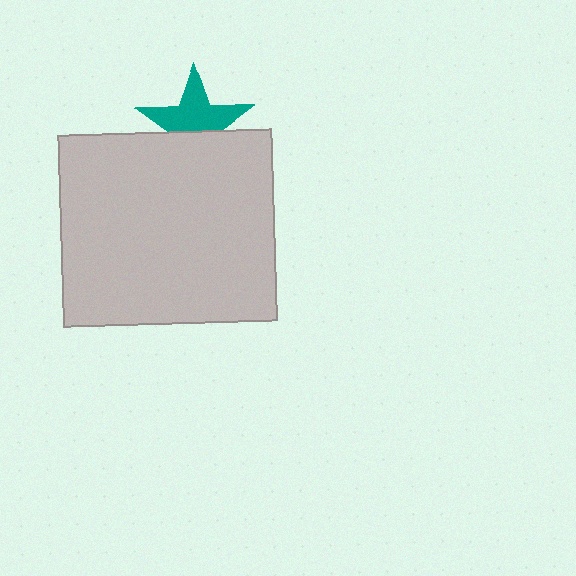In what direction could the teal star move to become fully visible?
The teal star could move up. That would shift it out from behind the light gray rectangle entirely.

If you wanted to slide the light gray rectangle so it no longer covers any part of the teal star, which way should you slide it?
Slide it down — that is the most direct way to separate the two shapes.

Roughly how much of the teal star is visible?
About half of it is visible (roughly 60%).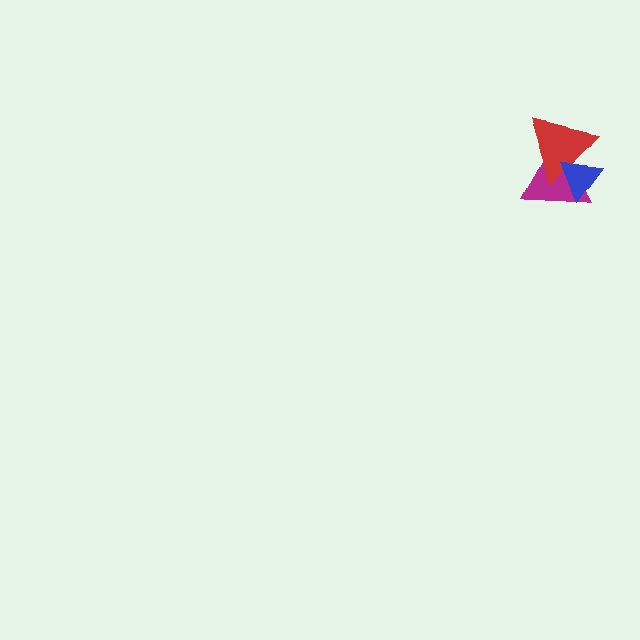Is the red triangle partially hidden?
Yes, it is partially covered by another shape.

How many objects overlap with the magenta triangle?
2 objects overlap with the magenta triangle.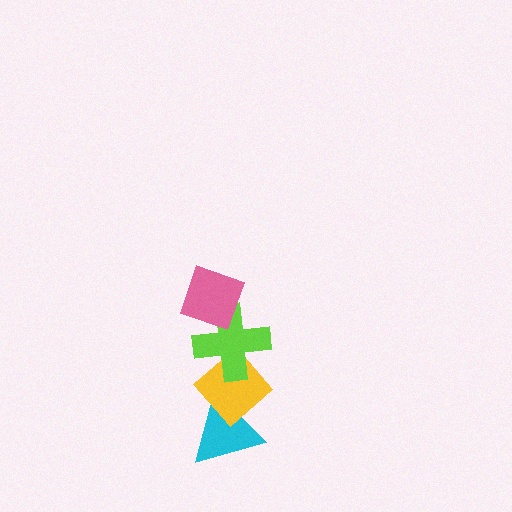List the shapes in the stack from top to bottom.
From top to bottom: the pink diamond, the lime cross, the yellow diamond, the cyan triangle.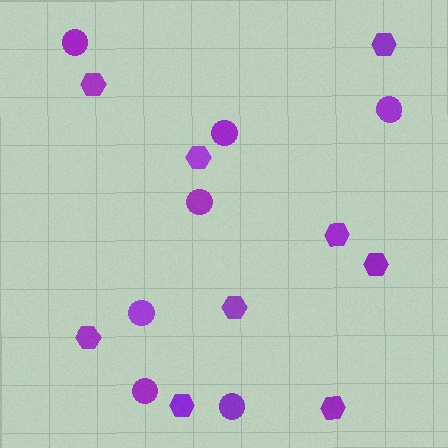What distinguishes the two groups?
There are 2 groups: one group of hexagons (9) and one group of circles (7).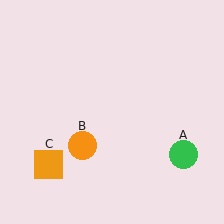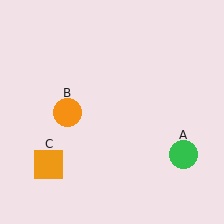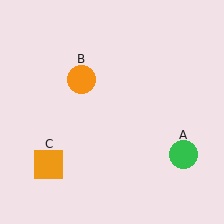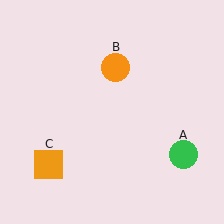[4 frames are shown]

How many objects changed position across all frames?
1 object changed position: orange circle (object B).